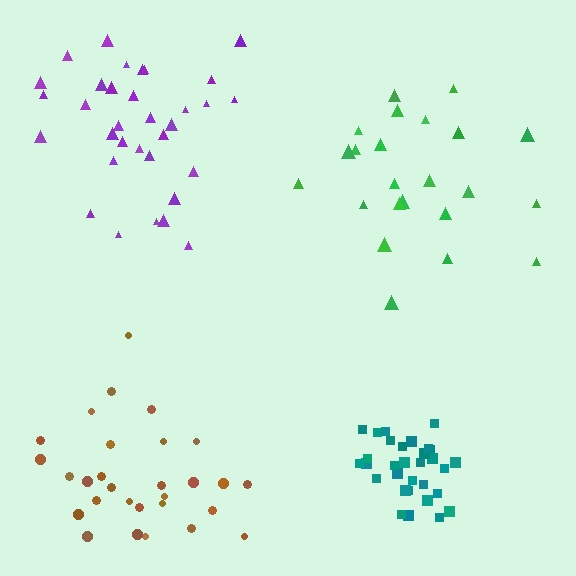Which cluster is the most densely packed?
Teal.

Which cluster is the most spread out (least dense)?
Green.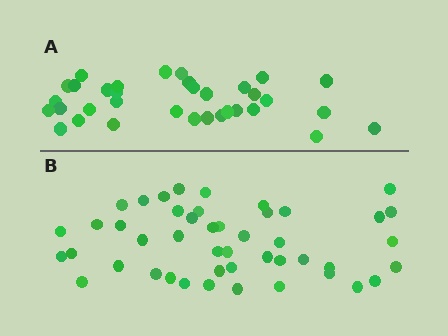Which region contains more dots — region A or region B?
Region B (the bottom region) has more dots.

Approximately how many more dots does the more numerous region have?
Region B has roughly 12 or so more dots than region A.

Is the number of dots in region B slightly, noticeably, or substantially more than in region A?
Region B has noticeably more, but not dramatically so. The ratio is roughly 1.4 to 1.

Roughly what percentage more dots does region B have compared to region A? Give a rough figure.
About 35% more.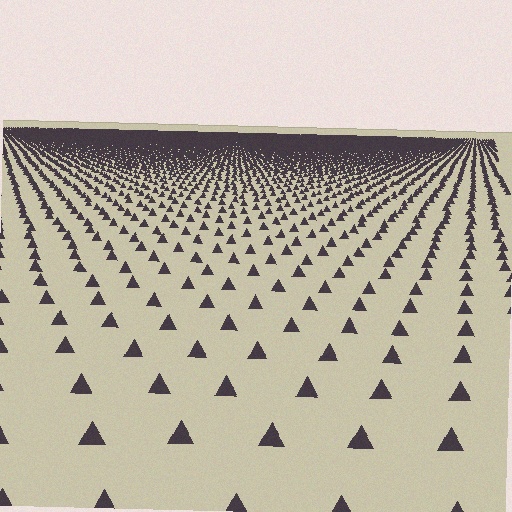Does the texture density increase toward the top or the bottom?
Density increases toward the top.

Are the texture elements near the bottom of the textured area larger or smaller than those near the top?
Larger. Near the bottom, elements are closer to the viewer and appear at a bigger on-screen size.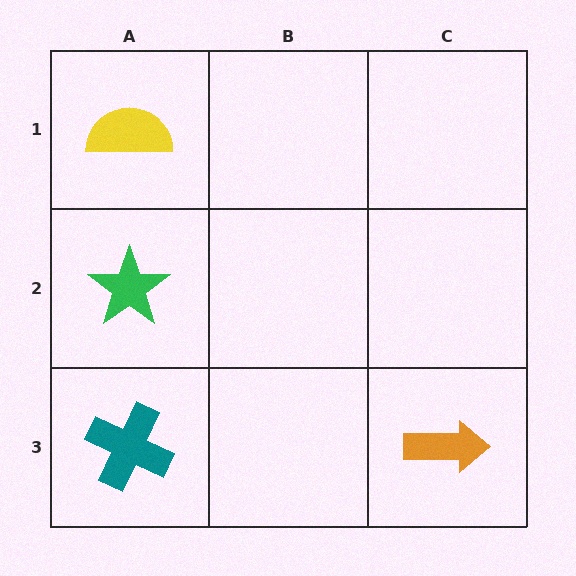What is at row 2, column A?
A green star.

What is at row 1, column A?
A yellow semicircle.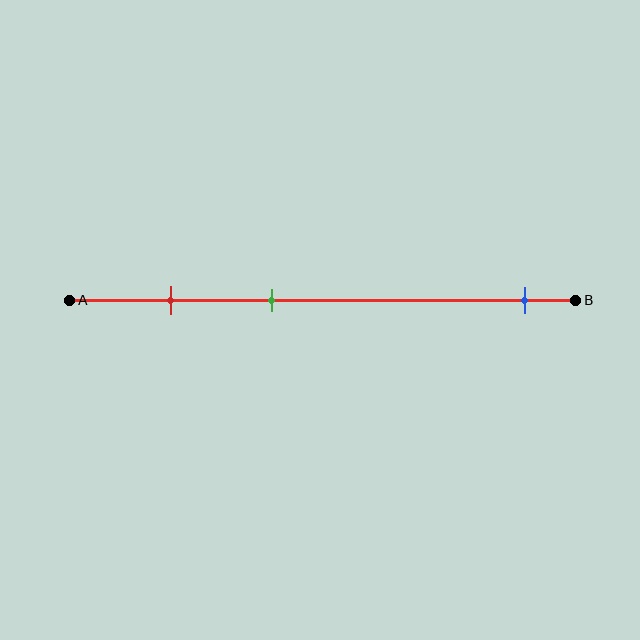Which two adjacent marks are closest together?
The red and green marks are the closest adjacent pair.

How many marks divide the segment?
There are 3 marks dividing the segment.